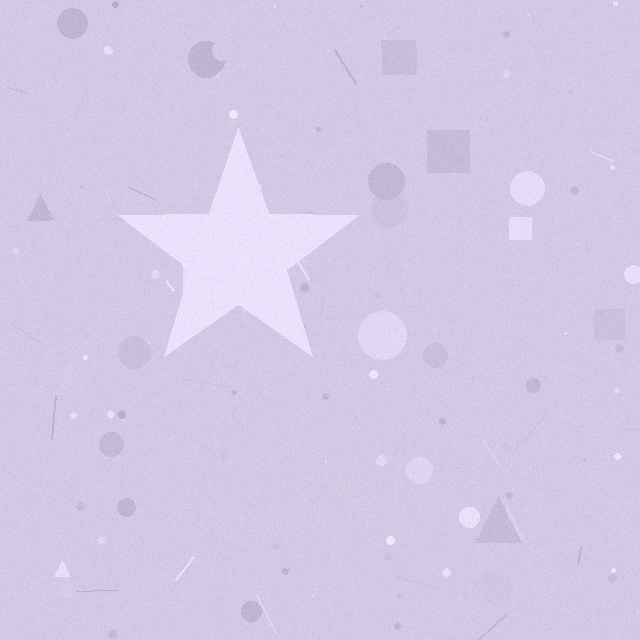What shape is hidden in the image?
A star is hidden in the image.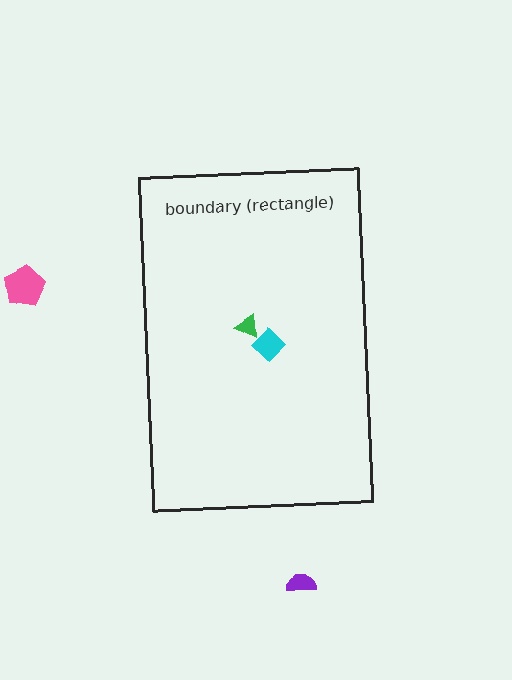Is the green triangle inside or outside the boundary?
Inside.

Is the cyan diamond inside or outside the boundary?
Inside.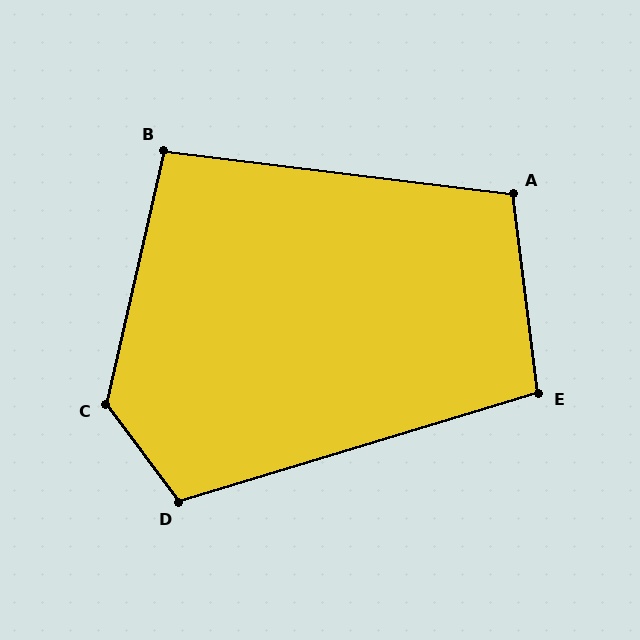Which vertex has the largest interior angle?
C, at approximately 130 degrees.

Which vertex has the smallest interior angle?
B, at approximately 96 degrees.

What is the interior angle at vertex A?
Approximately 104 degrees (obtuse).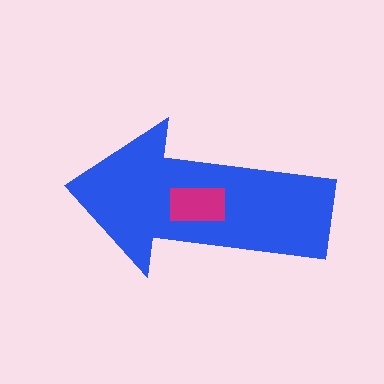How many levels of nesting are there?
2.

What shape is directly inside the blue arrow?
The magenta rectangle.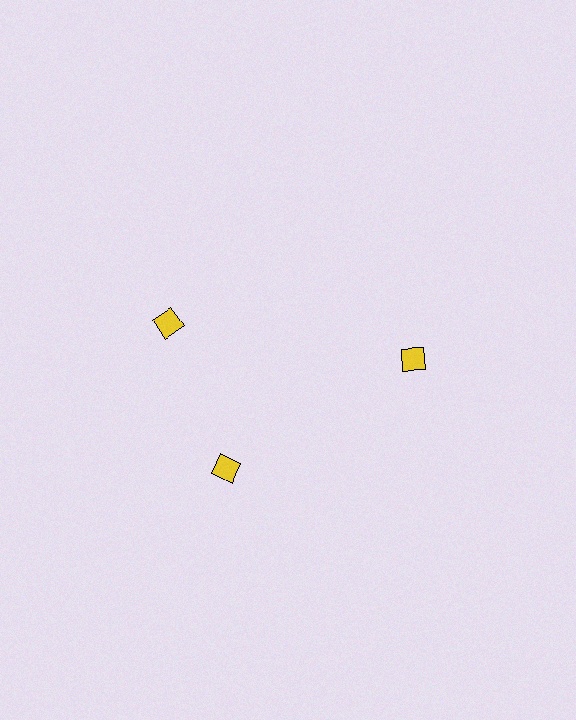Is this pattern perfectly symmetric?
No. The 3 yellow diamonds are arranged in a ring, but one element near the 11 o'clock position is rotated out of alignment along the ring, breaking the 3-fold rotational symmetry.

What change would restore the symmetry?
The symmetry would be restored by rotating it back into even spacing with its neighbors so that all 3 diamonds sit at equal angles and equal distance from the center.